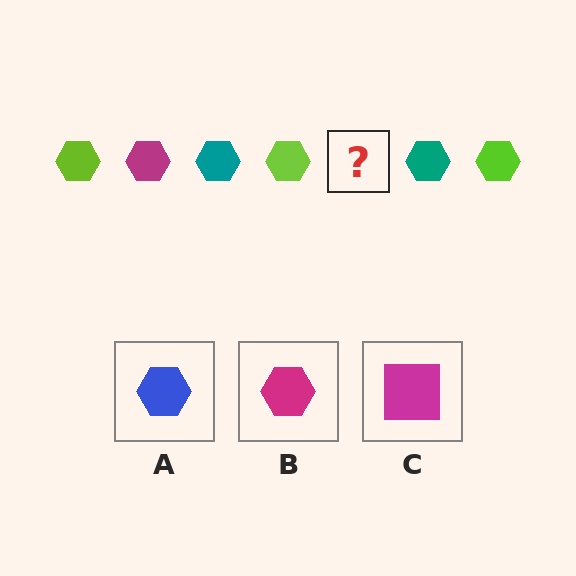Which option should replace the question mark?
Option B.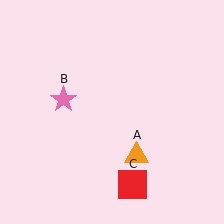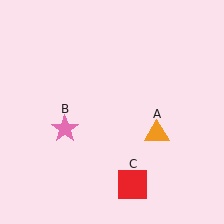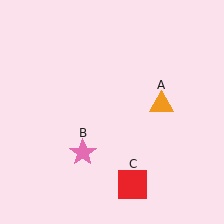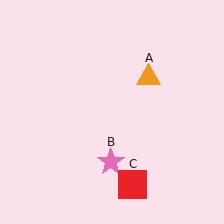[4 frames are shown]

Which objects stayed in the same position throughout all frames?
Red square (object C) remained stationary.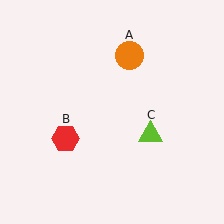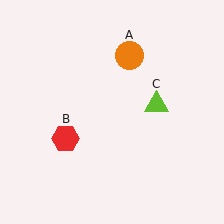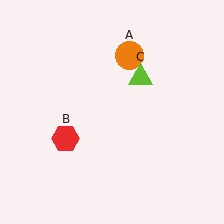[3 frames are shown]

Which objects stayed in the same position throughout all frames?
Orange circle (object A) and red hexagon (object B) remained stationary.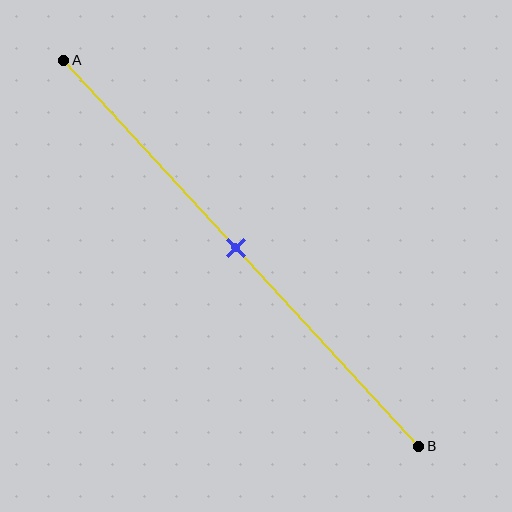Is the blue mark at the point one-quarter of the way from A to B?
No, the mark is at about 50% from A, not at the 25% one-quarter point.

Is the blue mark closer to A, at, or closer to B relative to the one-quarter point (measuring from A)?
The blue mark is closer to point B than the one-quarter point of segment AB.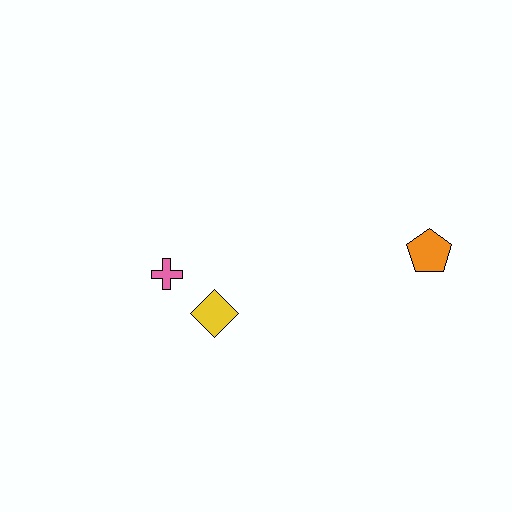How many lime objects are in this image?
There are no lime objects.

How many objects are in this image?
There are 3 objects.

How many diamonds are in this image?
There is 1 diamond.